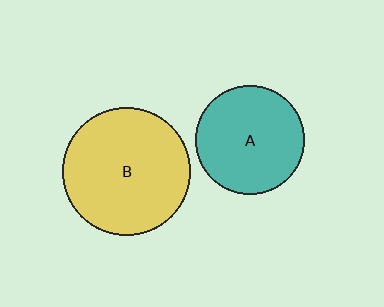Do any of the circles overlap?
No, none of the circles overlap.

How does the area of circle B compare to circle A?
Approximately 1.4 times.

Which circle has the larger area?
Circle B (yellow).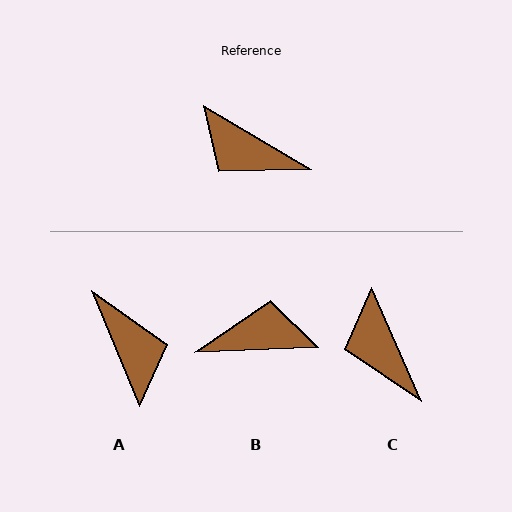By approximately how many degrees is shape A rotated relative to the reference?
Approximately 143 degrees counter-clockwise.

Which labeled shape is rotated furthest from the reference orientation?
B, about 147 degrees away.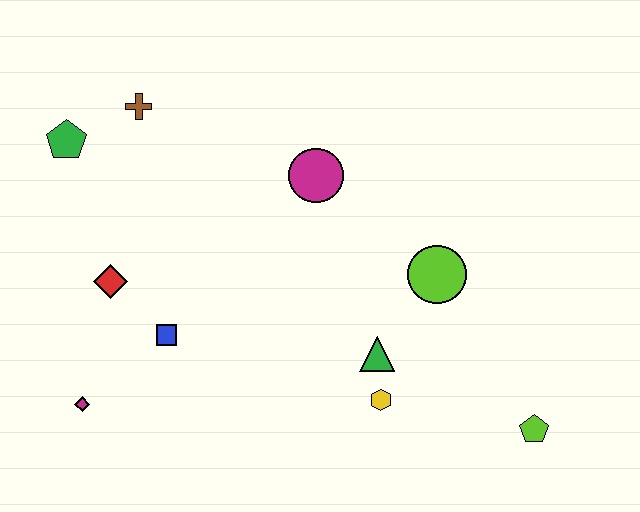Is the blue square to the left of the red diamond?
No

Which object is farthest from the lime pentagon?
The green pentagon is farthest from the lime pentagon.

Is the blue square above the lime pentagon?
Yes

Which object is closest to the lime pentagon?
The yellow hexagon is closest to the lime pentagon.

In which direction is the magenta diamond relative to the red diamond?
The magenta diamond is below the red diamond.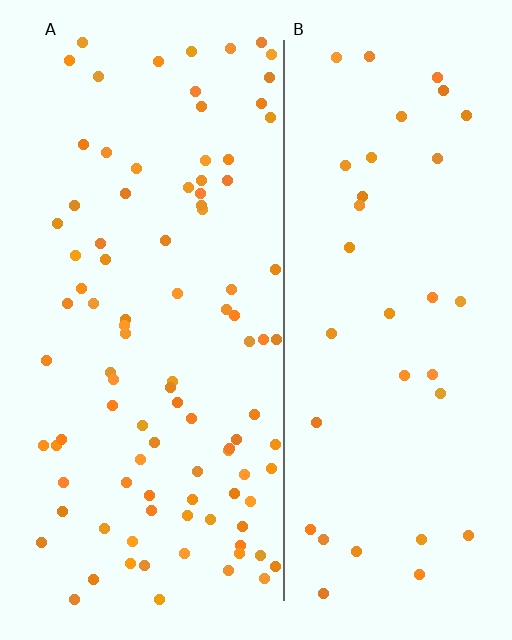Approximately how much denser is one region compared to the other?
Approximately 2.7× — region A over region B.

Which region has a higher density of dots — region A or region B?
A (the left).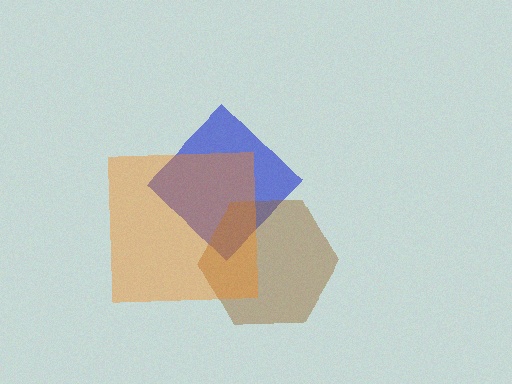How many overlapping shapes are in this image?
There are 3 overlapping shapes in the image.